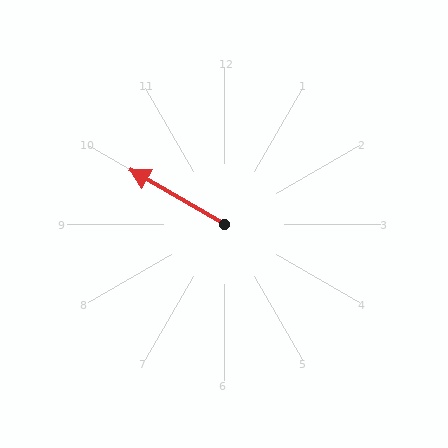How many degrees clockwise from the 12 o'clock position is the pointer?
Approximately 300 degrees.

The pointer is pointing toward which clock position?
Roughly 10 o'clock.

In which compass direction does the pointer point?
Northwest.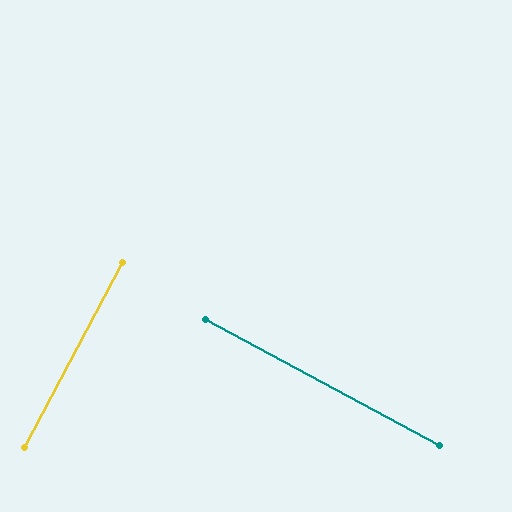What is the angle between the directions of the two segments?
Approximately 90 degrees.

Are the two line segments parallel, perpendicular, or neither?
Perpendicular — they meet at approximately 90°.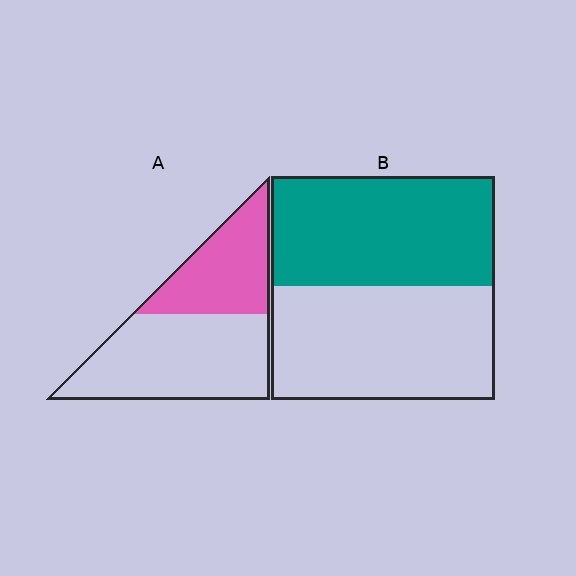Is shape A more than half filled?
No.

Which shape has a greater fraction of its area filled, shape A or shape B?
Shape B.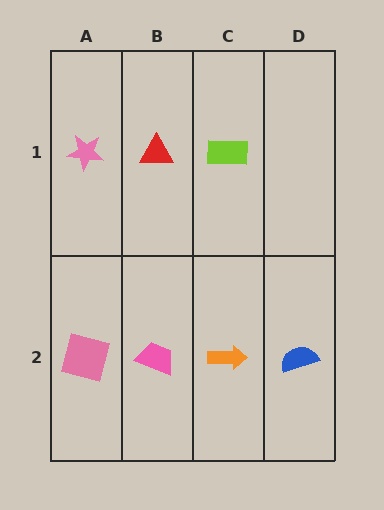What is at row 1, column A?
A pink star.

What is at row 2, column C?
An orange arrow.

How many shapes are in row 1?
3 shapes.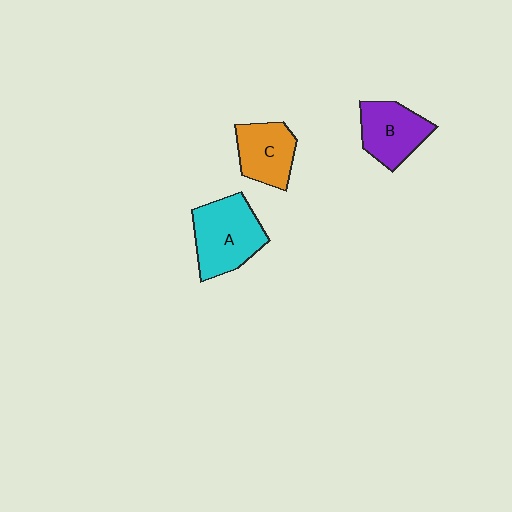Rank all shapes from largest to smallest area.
From largest to smallest: A (cyan), B (purple), C (orange).